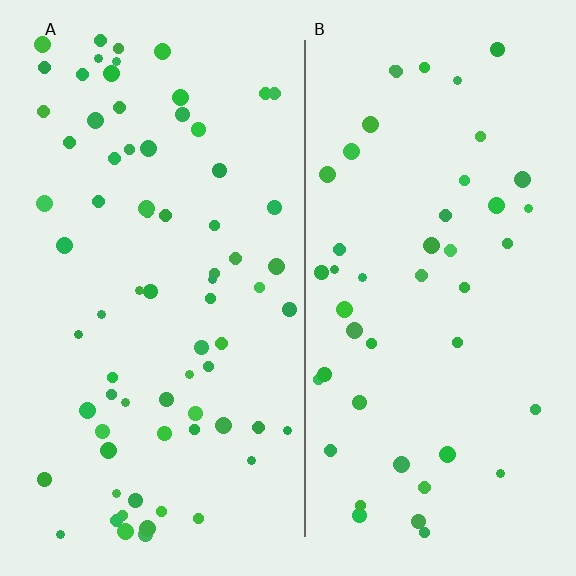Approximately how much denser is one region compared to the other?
Approximately 1.5× — region A over region B.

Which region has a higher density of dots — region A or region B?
A (the left).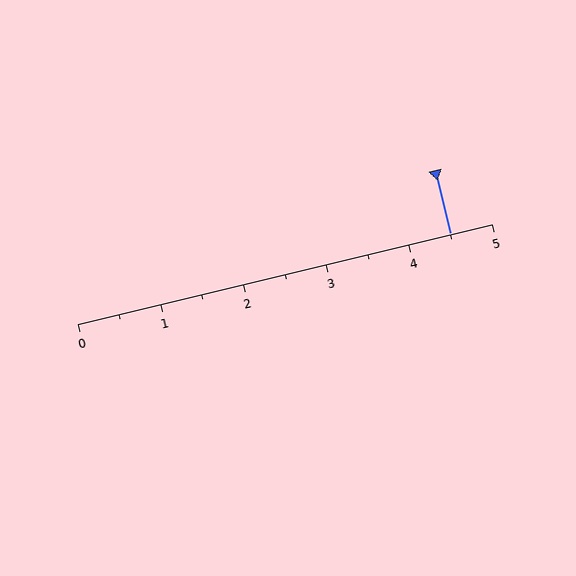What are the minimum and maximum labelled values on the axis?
The axis runs from 0 to 5.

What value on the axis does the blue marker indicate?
The marker indicates approximately 4.5.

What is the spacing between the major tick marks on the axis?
The major ticks are spaced 1 apart.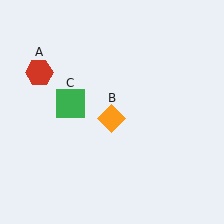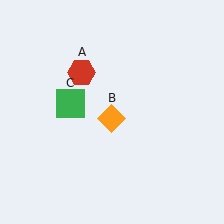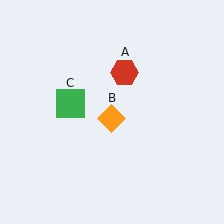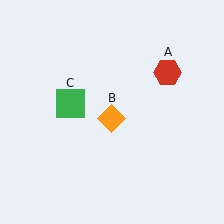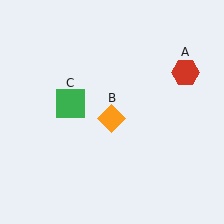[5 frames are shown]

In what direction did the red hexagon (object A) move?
The red hexagon (object A) moved right.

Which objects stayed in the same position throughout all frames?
Orange diamond (object B) and green square (object C) remained stationary.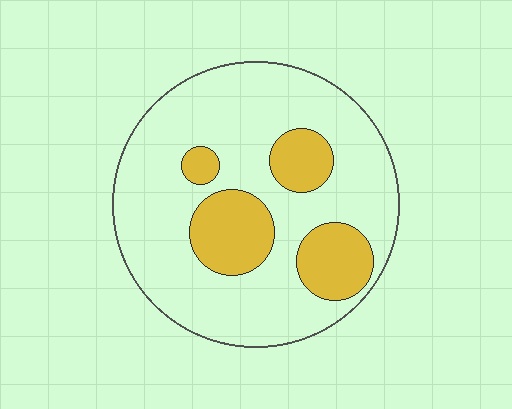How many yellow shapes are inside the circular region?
4.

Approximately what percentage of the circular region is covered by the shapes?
Approximately 25%.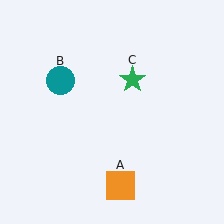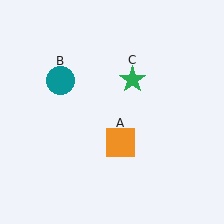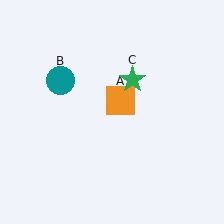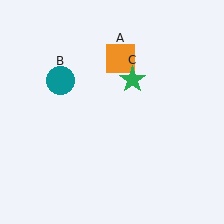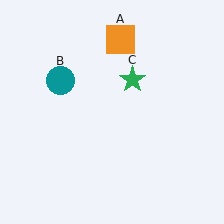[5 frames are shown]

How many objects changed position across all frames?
1 object changed position: orange square (object A).